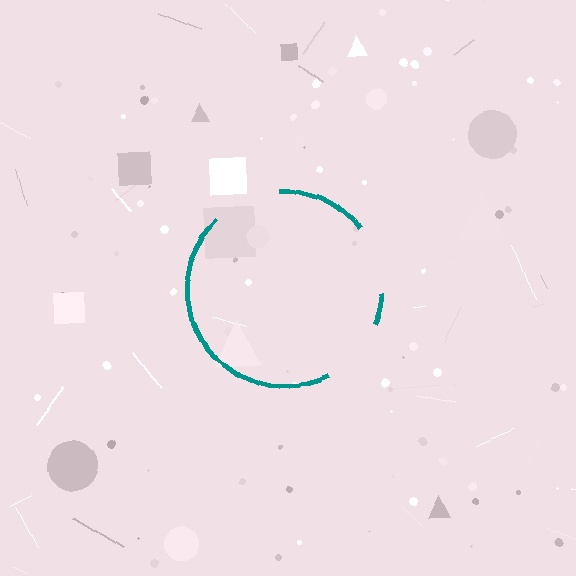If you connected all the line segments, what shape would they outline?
They would outline a circle.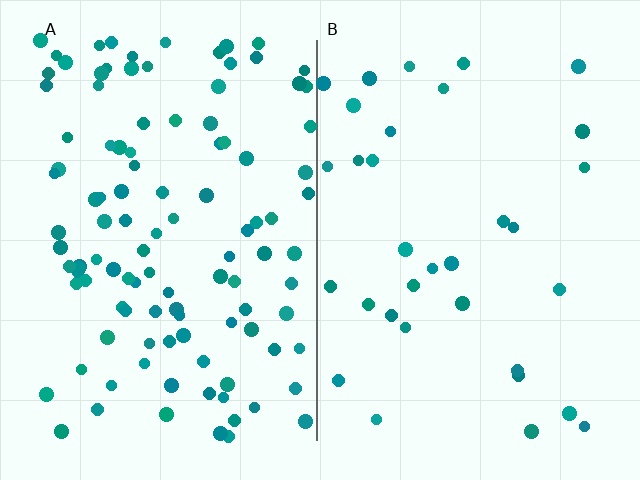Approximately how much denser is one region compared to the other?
Approximately 3.4× — region A over region B.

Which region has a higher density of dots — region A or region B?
A (the left).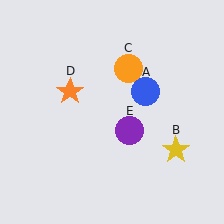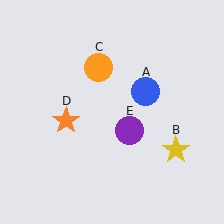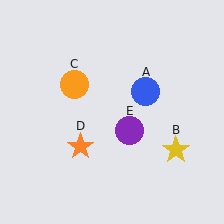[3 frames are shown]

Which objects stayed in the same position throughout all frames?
Blue circle (object A) and yellow star (object B) and purple circle (object E) remained stationary.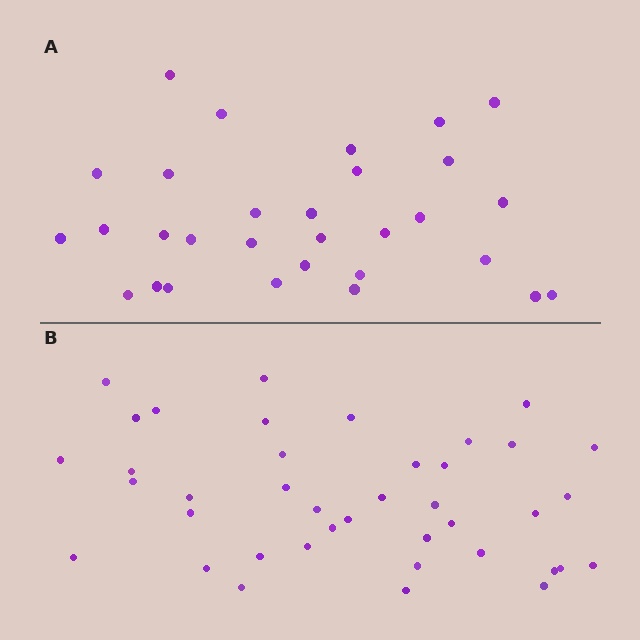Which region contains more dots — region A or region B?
Region B (the bottom region) has more dots.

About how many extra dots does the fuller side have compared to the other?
Region B has roughly 10 or so more dots than region A.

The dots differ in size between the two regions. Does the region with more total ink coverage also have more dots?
No. Region A has more total ink coverage because its dots are larger, but region B actually contains more individual dots. Total area can be misleading — the number of items is what matters here.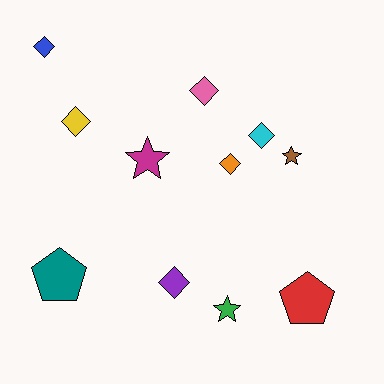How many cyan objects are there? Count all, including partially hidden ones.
There is 1 cyan object.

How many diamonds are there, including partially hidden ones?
There are 6 diamonds.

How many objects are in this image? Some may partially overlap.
There are 11 objects.